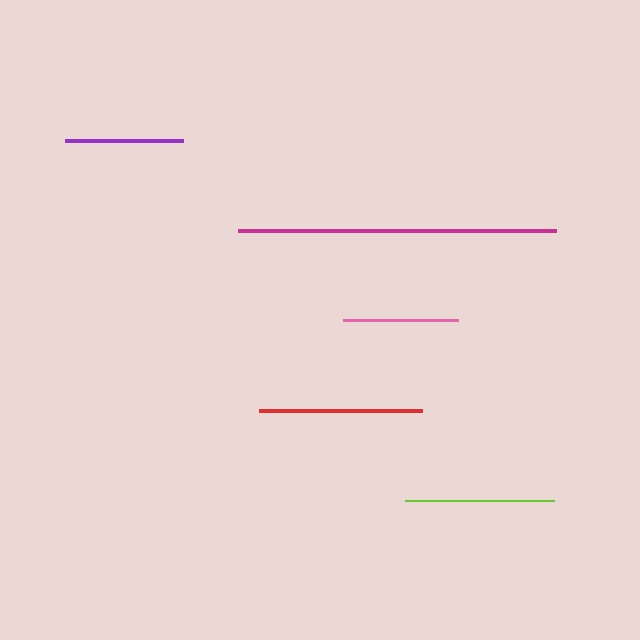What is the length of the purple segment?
The purple segment is approximately 118 pixels long.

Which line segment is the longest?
The magenta line is the longest at approximately 319 pixels.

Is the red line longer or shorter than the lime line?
The red line is longer than the lime line.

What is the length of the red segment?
The red segment is approximately 163 pixels long.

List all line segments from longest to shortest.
From longest to shortest: magenta, red, lime, purple, pink.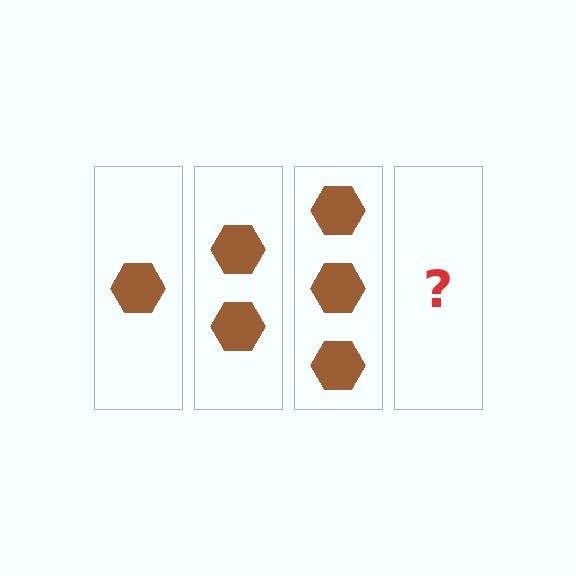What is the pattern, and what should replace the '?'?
The pattern is that each step adds one more hexagon. The '?' should be 4 hexagons.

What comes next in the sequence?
The next element should be 4 hexagons.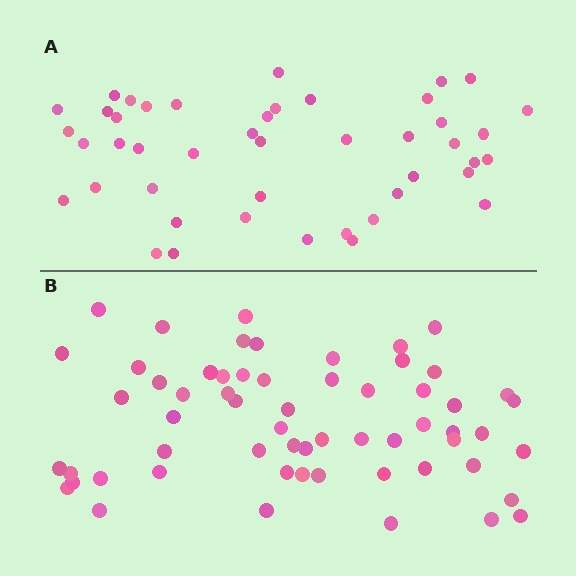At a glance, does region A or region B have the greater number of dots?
Region B (the bottom region) has more dots.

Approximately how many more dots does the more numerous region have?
Region B has approximately 15 more dots than region A.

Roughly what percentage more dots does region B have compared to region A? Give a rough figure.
About 35% more.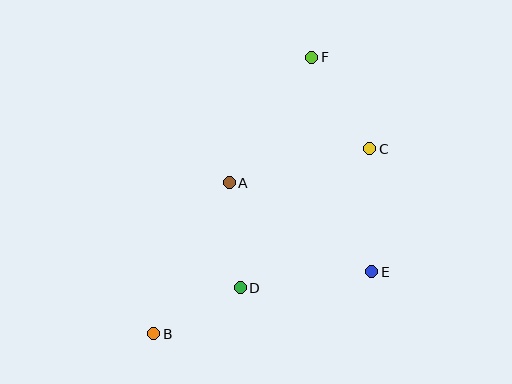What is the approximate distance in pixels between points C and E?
The distance between C and E is approximately 123 pixels.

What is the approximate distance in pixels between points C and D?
The distance between C and D is approximately 190 pixels.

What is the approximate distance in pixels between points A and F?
The distance between A and F is approximately 150 pixels.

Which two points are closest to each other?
Points B and D are closest to each other.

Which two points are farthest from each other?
Points B and F are farthest from each other.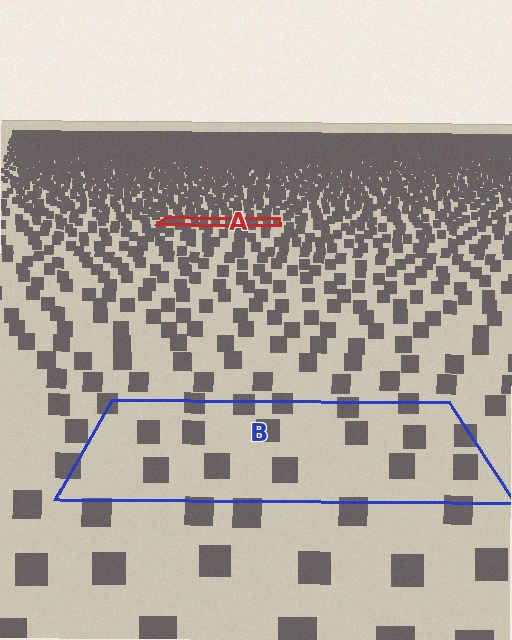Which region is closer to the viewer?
Region B is closer. The texture elements there are larger and more spread out.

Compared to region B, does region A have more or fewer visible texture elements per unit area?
Region A has more texture elements per unit area — they are packed more densely because it is farther away.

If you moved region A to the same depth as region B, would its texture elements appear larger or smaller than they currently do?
They would appear larger. At a closer depth, the same texture elements are projected at a bigger on-screen size.